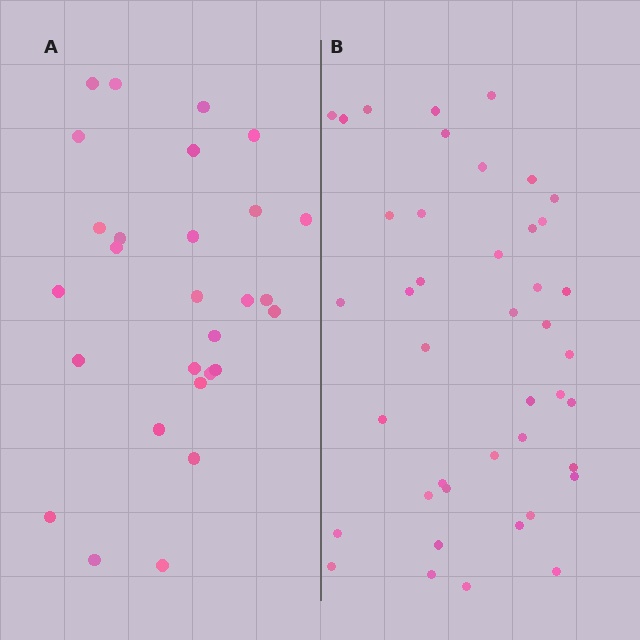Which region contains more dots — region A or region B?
Region B (the right region) has more dots.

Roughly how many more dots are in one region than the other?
Region B has approximately 15 more dots than region A.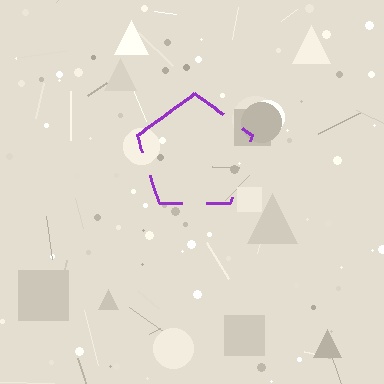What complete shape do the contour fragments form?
The contour fragments form a pentagon.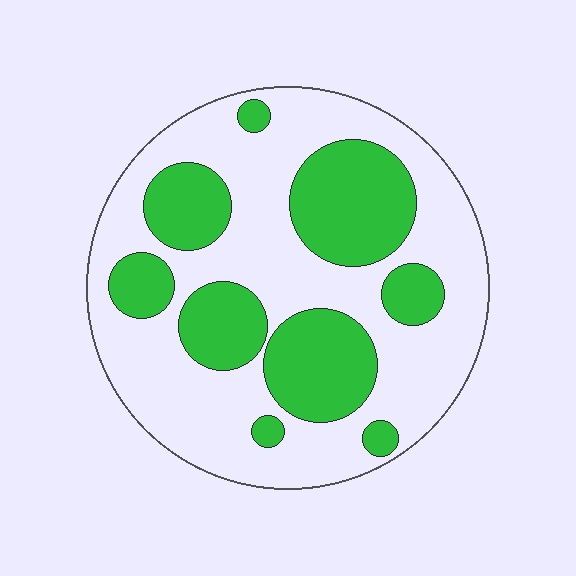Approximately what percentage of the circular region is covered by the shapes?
Approximately 35%.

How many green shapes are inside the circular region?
9.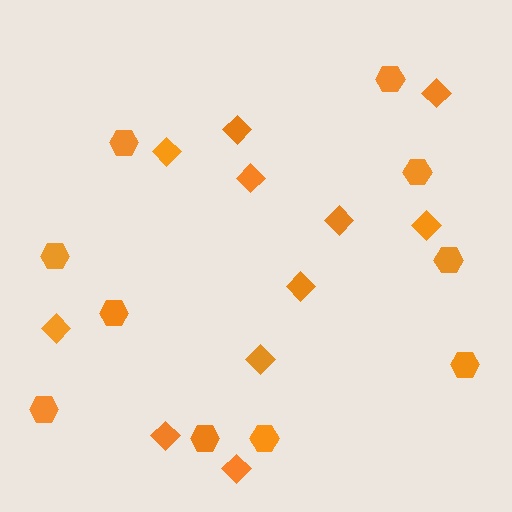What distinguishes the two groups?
There are 2 groups: one group of hexagons (10) and one group of diamonds (11).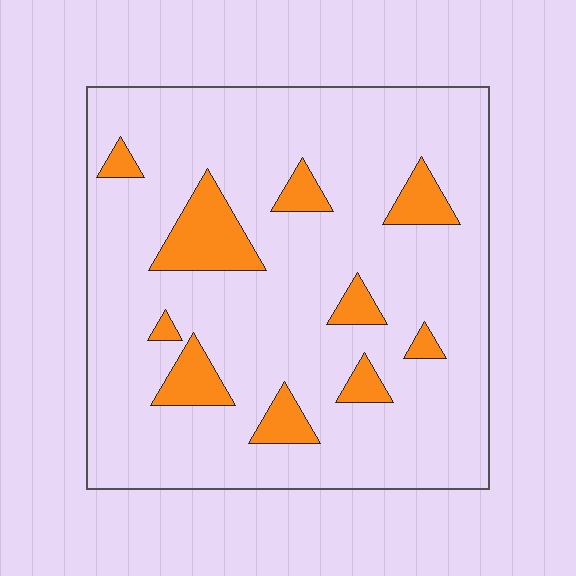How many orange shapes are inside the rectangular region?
10.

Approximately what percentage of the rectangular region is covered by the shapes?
Approximately 15%.